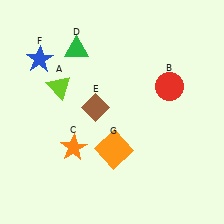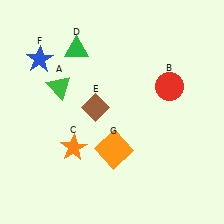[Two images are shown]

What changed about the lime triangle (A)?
In Image 1, A is lime. In Image 2, it changed to green.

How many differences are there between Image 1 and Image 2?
There is 1 difference between the two images.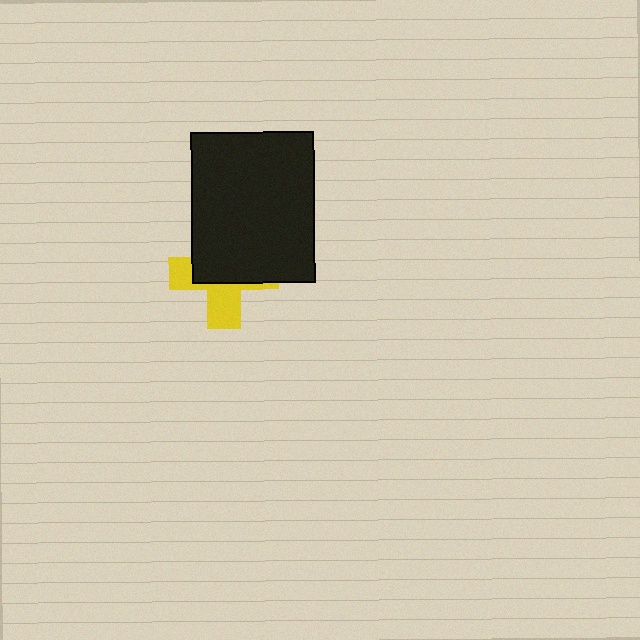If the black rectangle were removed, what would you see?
You would see the complete yellow cross.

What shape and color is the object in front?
The object in front is a black rectangle.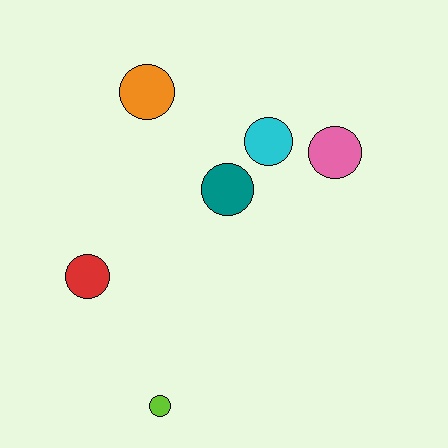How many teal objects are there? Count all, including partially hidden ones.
There is 1 teal object.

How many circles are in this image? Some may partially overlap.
There are 6 circles.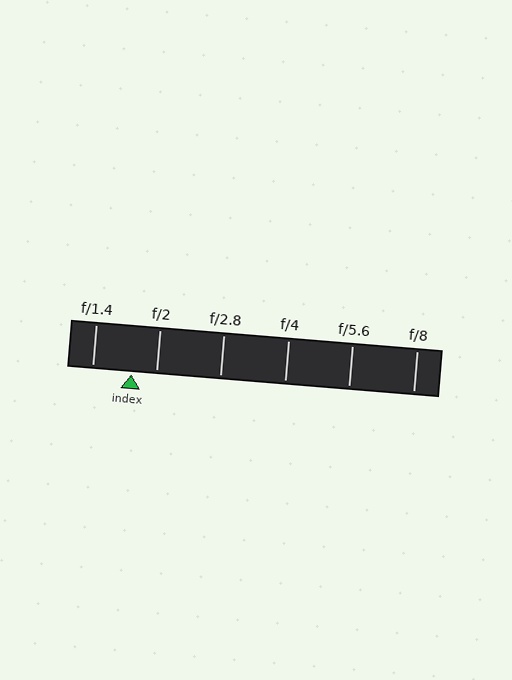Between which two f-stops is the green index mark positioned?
The index mark is between f/1.4 and f/2.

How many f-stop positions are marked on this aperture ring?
There are 6 f-stop positions marked.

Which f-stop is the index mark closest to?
The index mark is closest to f/2.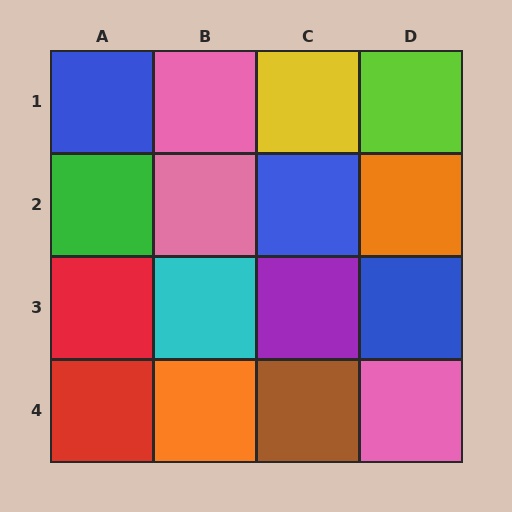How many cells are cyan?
1 cell is cyan.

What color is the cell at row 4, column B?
Orange.